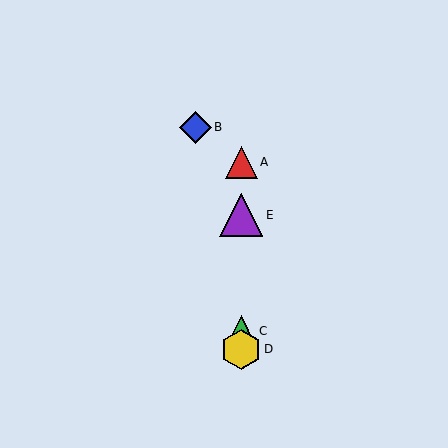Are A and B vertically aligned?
No, A is at x≈241 and B is at x≈195.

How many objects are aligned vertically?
4 objects (A, C, D, E) are aligned vertically.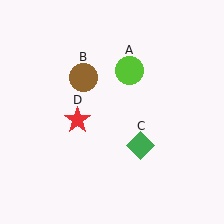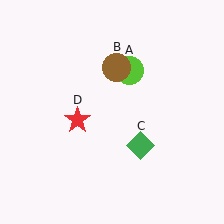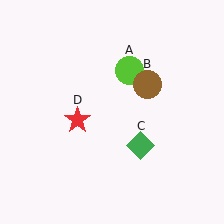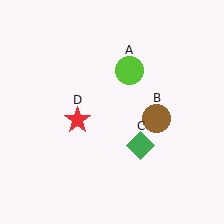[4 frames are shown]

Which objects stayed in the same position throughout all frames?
Lime circle (object A) and green diamond (object C) and red star (object D) remained stationary.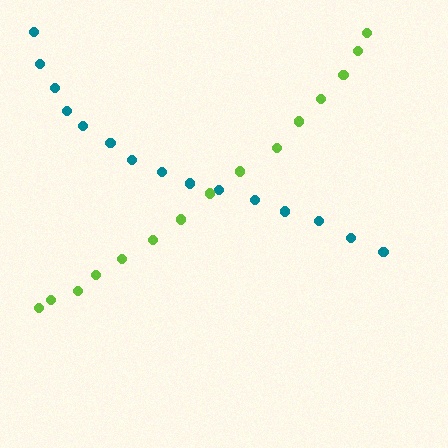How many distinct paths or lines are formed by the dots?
There are 2 distinct paths.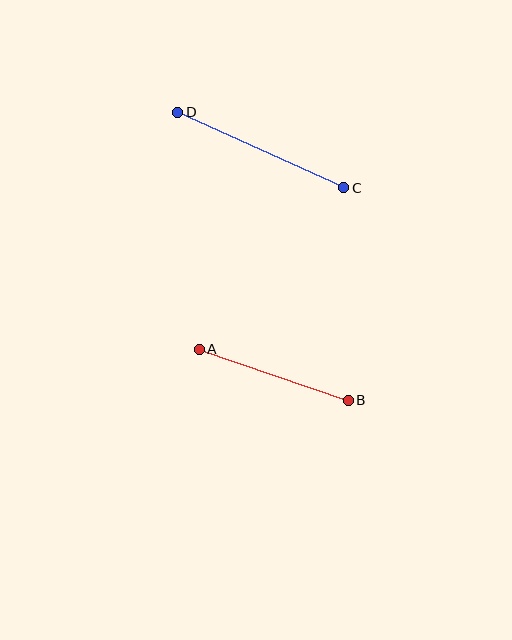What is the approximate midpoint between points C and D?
The midpoint is at approximately (261, 150) pixels.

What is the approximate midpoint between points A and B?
The midpoint is at approximately (274, 375) pixels.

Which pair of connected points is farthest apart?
Points C and D are farthest apart.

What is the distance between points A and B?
The distance is approximately 158 pixels.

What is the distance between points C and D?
The distance is approximately 183 pixels.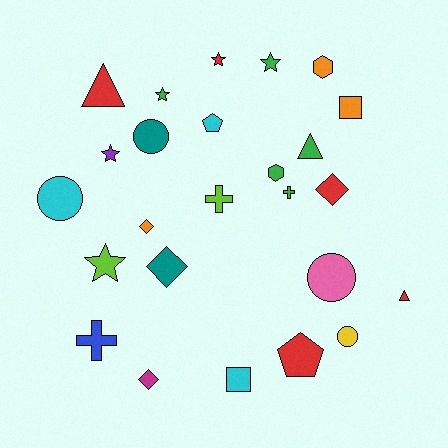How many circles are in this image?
There are 4 circles.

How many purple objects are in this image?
There is 1 purple object.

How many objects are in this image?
There are 25 objects.